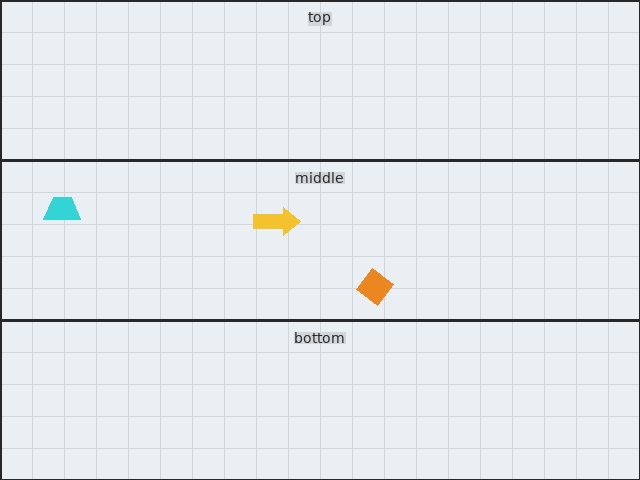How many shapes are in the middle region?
3.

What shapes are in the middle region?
The yellow arrow, the cyan trapezoid, the orange diamond.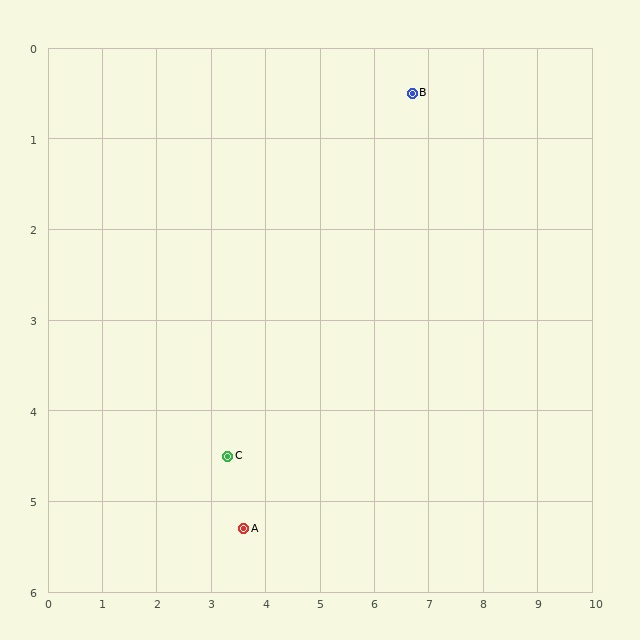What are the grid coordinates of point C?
Point C is at approximately (3.3, 4.5).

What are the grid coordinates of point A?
Point A is at approximately (3.6, 5.3).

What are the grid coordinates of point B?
Point B is at approximately (6.7, 0.5).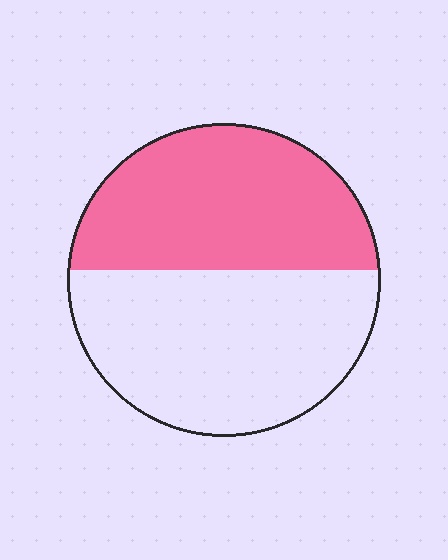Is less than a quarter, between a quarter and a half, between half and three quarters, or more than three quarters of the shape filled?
Between a quarter and a half.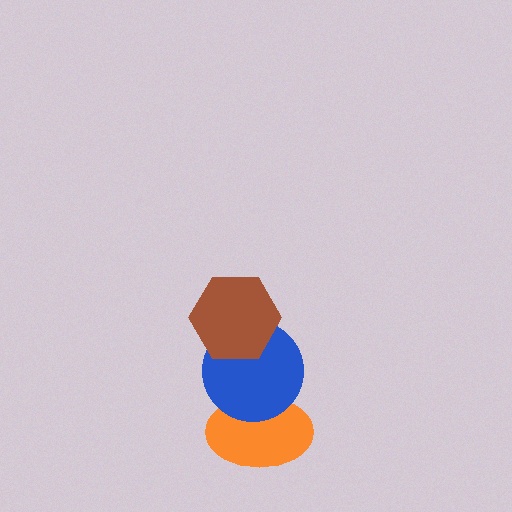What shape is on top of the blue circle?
The brown hexagon is on top of the blue circle.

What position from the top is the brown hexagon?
The brown hexagon is 1st from the top.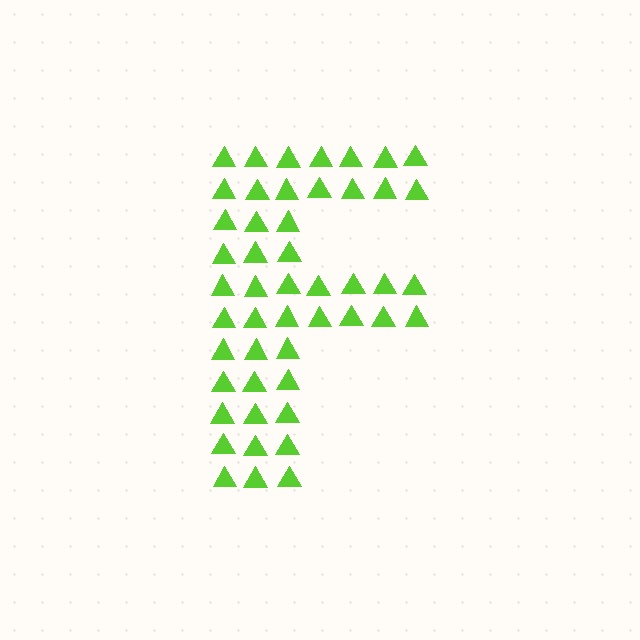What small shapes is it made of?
It is made of small triangles.